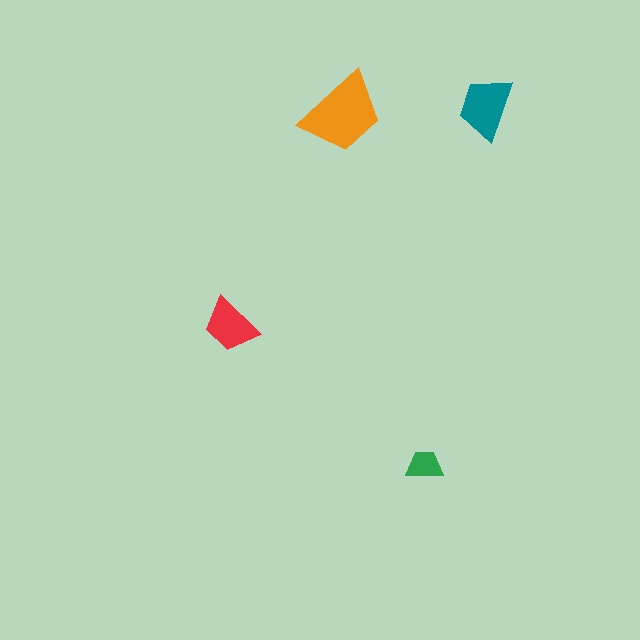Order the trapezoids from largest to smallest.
the orange one, the teal one, the red one, the green one.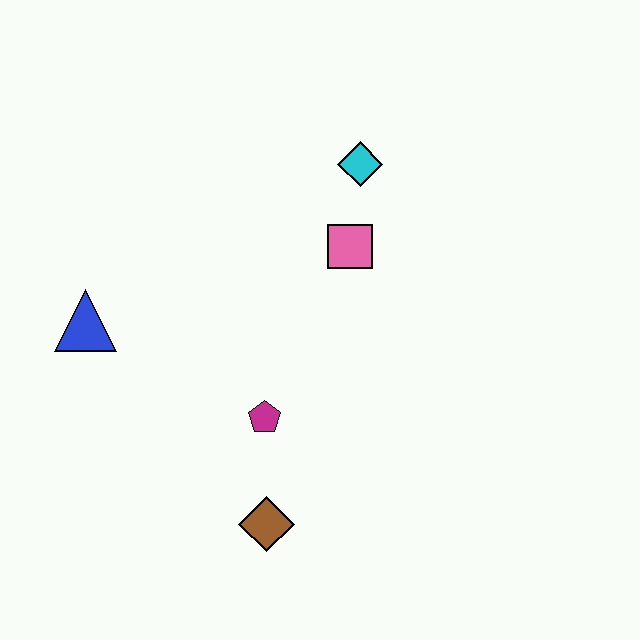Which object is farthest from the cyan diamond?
The brown diamond is farthest from the cyan diamond.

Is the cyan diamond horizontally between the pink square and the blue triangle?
No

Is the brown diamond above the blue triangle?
No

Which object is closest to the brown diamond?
The magenta pentagon is closest to the brown diamond.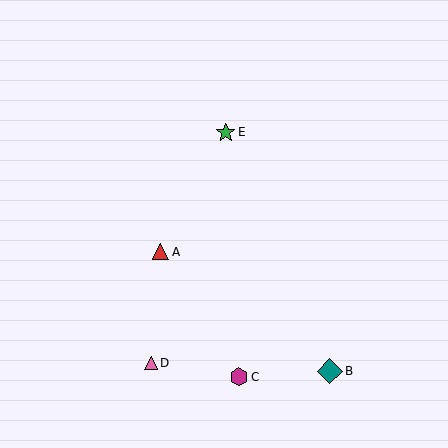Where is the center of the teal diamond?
The center of the teal diamond is at (330, 371).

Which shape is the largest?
The teal diamond (labeled B) is the largest.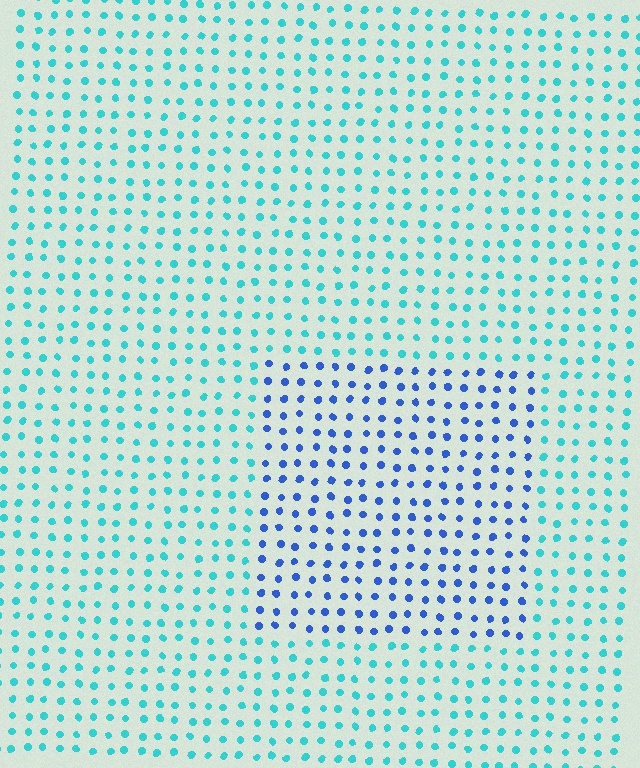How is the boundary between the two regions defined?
The boundary is defined purely by a slight shift in hue (about 45 degrees). Spacing, size, and orientation are identical on both sides.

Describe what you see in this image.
The image is filled with small cyan elements in a uniform arrangement. A rectangle-shaped region is visible where the elements are tinted to a slightly different hue, forming a subtle color boundary.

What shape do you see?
I see a rectangle.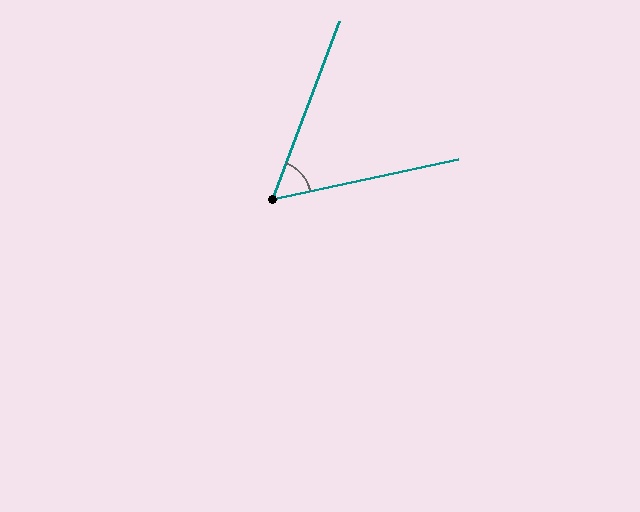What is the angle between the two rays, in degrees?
Approximately 57 degrees.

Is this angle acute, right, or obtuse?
It is acute.